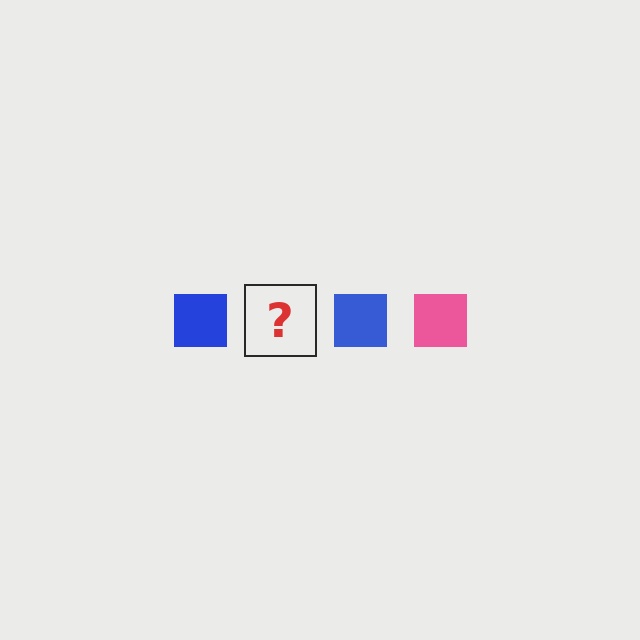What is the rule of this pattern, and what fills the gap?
The rule is that the pattern cycles through blue, pink squares. The gap should be filled with a pink square.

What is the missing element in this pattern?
The missing element is a pink square.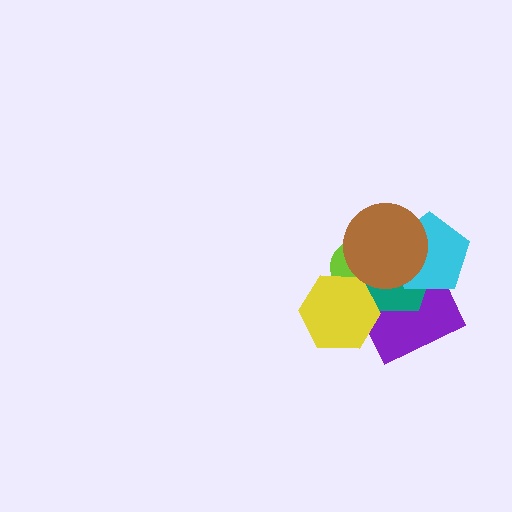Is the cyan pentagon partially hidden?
Yes, it is partially covered by another shape.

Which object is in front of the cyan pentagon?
The brown circle is in front of the cyan pentagon.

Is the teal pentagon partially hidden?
Yes, it is partially covered by another shape.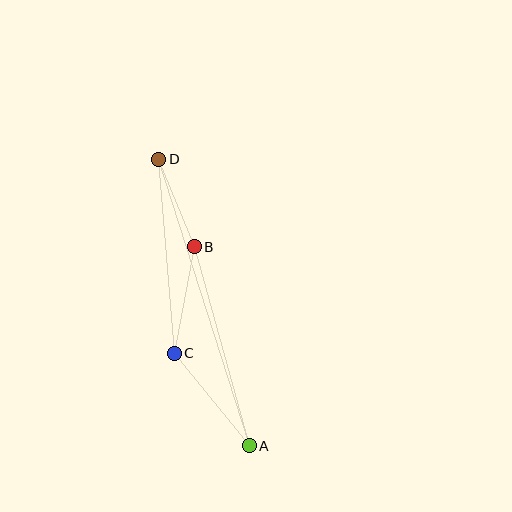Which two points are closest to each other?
Points B and D are closest to each other.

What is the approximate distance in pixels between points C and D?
The distance between C and D is approximately 195 pixels.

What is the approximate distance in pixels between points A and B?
The distance between A and B is approximately 206 pixels.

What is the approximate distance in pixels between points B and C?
The distance between B and C is approximately 108 pixels.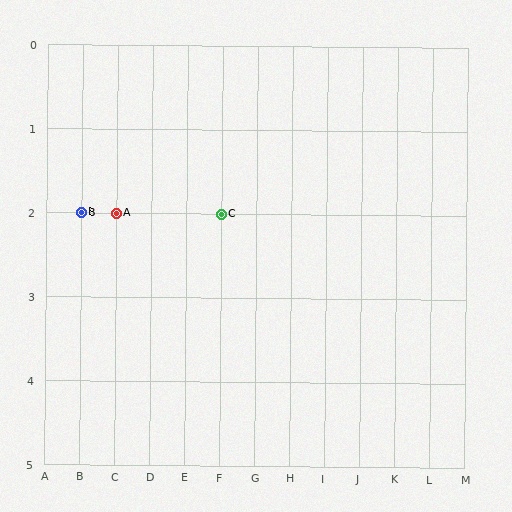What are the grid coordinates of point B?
Point B is at grid coordinates (B, 2).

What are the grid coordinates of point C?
Point C is at grid coordinates (F, 2).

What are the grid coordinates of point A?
Point A is at grid coordinates (C, 2).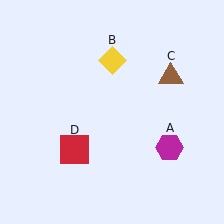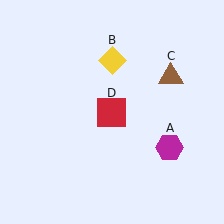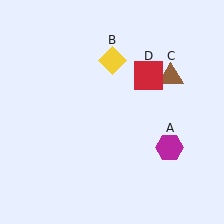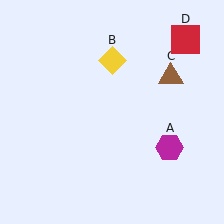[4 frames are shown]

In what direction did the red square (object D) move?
The red square (object D) moved up and to the right.